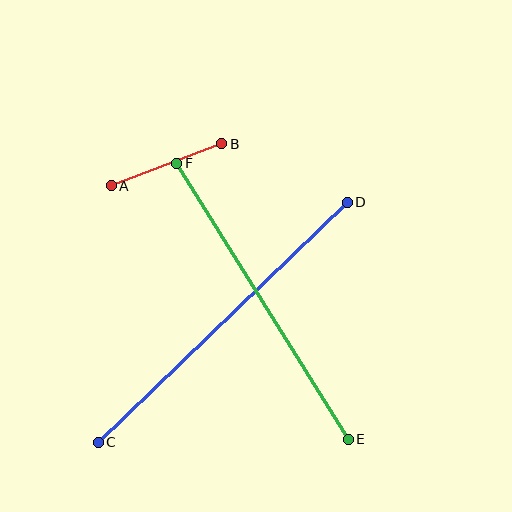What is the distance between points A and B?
The distance is approximately 118 pixels.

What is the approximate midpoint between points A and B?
The midpoint is at approximately (167, 165) pixels.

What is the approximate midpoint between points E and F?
The midpoint is at approximately (263, 301) pixels.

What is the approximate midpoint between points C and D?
The midpoint is at approximately (223, 322) pixels.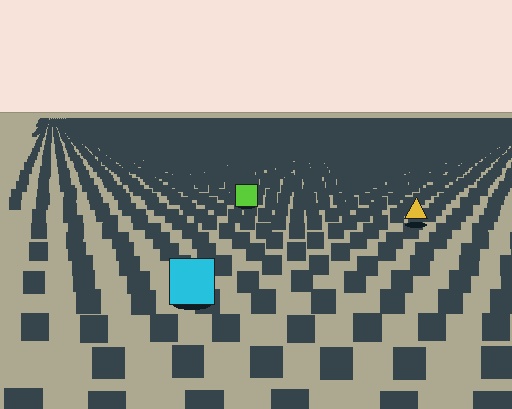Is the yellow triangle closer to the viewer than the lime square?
Yes. The yellow triangle is closer — you can tell from the texture gradient: the ground texture is coarser near it.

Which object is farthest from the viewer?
The lime square is farthest from the viewer. It appears smaller and the ground texture around it is denser.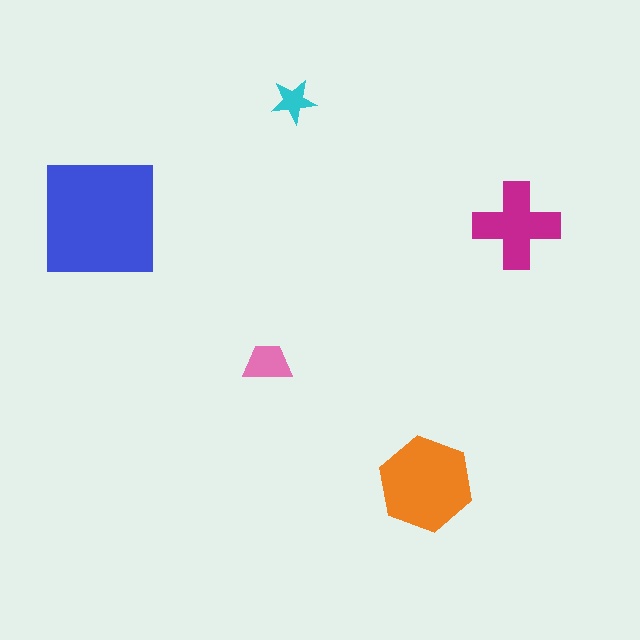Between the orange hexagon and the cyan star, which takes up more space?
The orange hexagon.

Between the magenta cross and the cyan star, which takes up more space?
The magenta cross.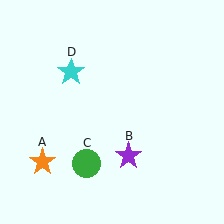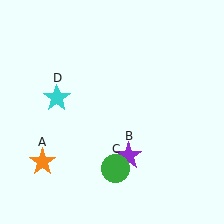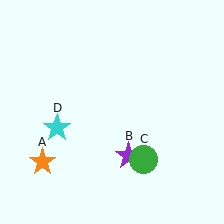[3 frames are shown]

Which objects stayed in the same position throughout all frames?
Orange star (object A) and purple star (object B) remained stationary.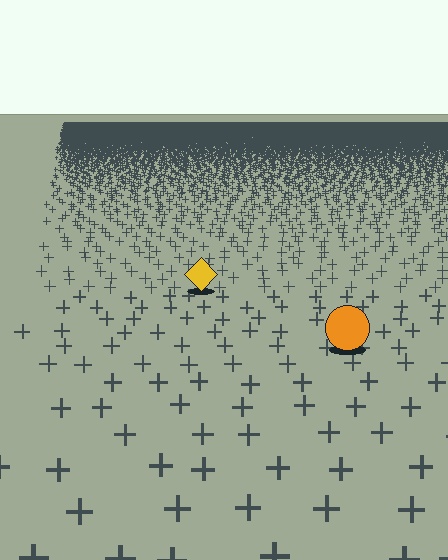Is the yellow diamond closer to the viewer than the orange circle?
No. The orange circle is closer — you can tell from the texture gradient: the ground texture is coarser near it.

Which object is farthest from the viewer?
The yellow diamond is farthest from the viewer. It appears smaller and the ground texture around it is denser.